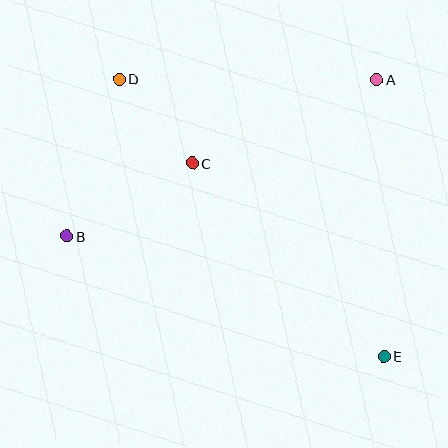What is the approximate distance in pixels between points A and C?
The distance between A and C is approximately 203 pixels.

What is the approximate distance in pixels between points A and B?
The distance between A and B is approximately 347 pixels.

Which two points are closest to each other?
Points C and D are closest to each other.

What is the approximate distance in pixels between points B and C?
The distance between B and C is approximately 145 pixels.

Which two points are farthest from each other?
Points D and E are farthest from each other.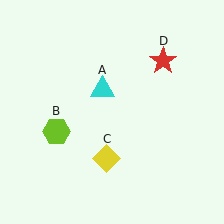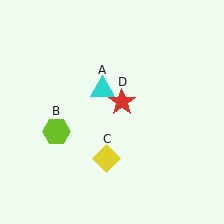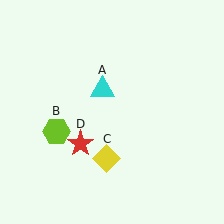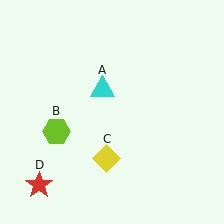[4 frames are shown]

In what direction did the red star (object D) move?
The red star (object D) moved down and to the left.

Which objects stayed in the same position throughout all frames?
Cyan triangle (object A) and lime hexagon (object B) and yellow diamond (object C) remained stationary.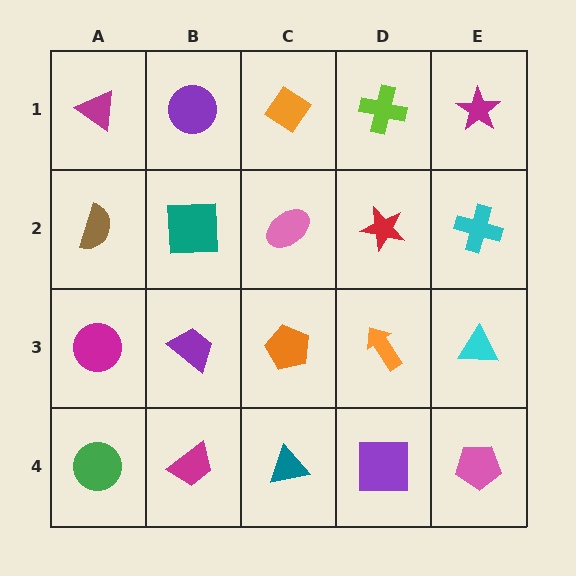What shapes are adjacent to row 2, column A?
A magenta triangle (row 1, column A), a magenta circle (row 3, column A), a teal square (row 2, column B).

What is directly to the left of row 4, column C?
A magenta trapezoid.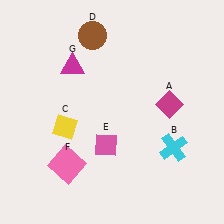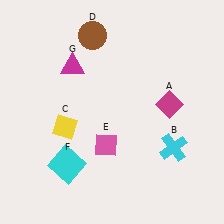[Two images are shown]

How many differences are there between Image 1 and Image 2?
There is 1 difference between the two images.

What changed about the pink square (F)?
In Image 1, F is pink. In Image 2, it changed to cyan.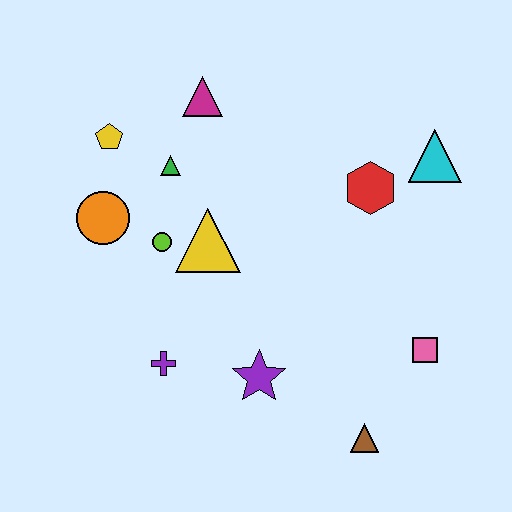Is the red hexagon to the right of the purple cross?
Yes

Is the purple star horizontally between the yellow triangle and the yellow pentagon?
No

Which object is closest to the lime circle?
The yellow triangle is closest to the lime circle.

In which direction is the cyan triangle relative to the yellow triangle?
The cyan triangle is to the right of the yellow triangle.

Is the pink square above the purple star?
Yes